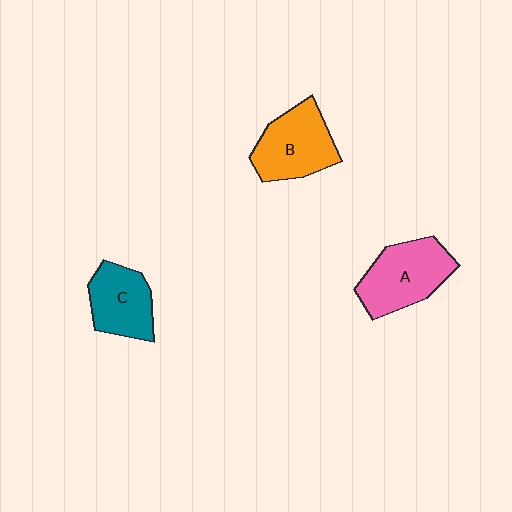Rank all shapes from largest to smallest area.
From largest to smallest: A (pink), B (orange), C (teal).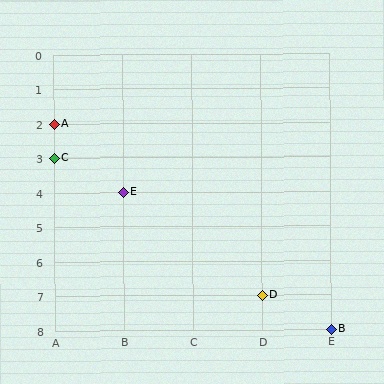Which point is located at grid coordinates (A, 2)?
Point A is at (A, 2).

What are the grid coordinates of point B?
Point B is at grid coordinates (E, 8).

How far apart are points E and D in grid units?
Points E and D are 2 columns and 3 rows apart (about 3.6 grid units diagonally).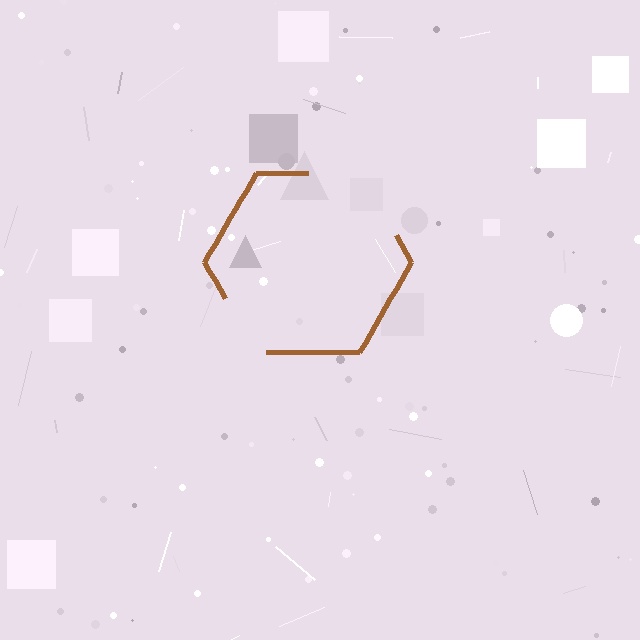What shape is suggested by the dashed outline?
The dashed outline suggests a hexagon.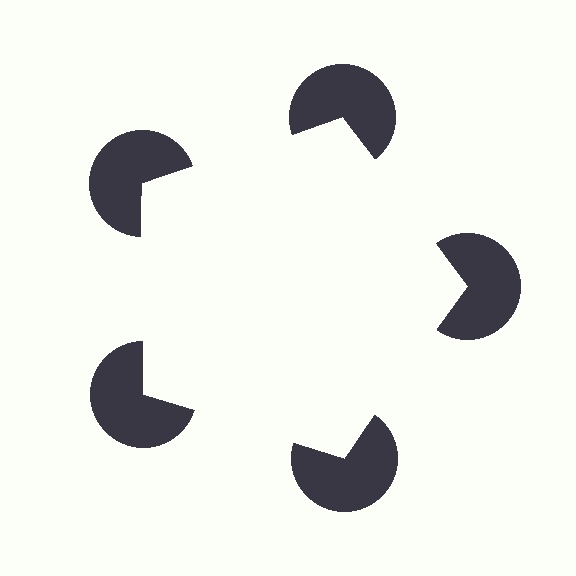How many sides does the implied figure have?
5 sides.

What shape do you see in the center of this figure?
An illusory pentagon — its edges are inferred from the aligned wedge cuts in the pac-man discs, not physically drawn.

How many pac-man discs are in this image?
There are 5 — one at each vertex of the illusory pentagon.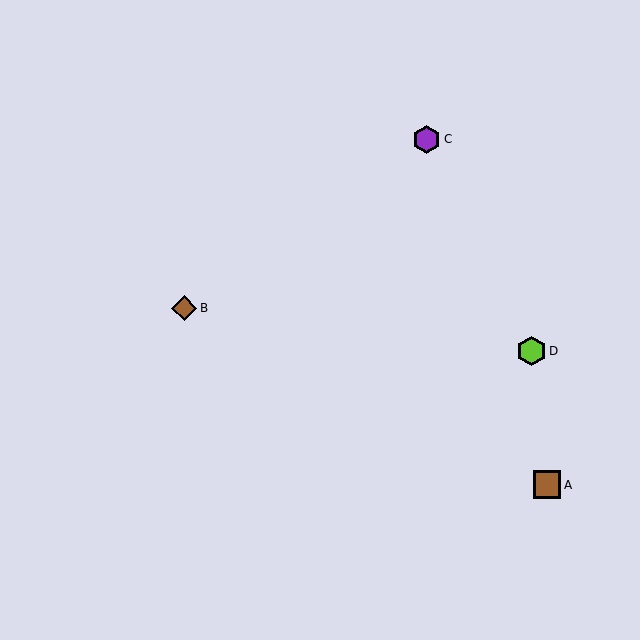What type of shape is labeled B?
Shape B is a brown diamond.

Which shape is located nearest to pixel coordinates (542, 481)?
The brown square (labeled A) at (547, 485) is nearest to that location.